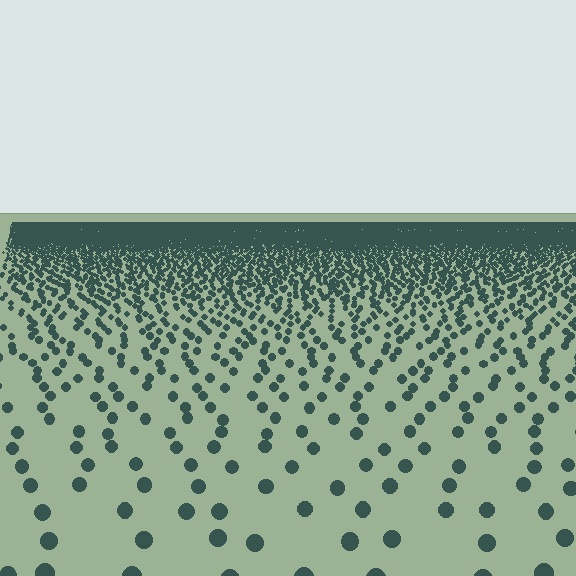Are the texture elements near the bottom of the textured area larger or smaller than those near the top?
Larger. Near the bottom, elements are closer to the viewer and appear at a bigger on-screen size.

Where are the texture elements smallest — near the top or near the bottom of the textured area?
Near the top.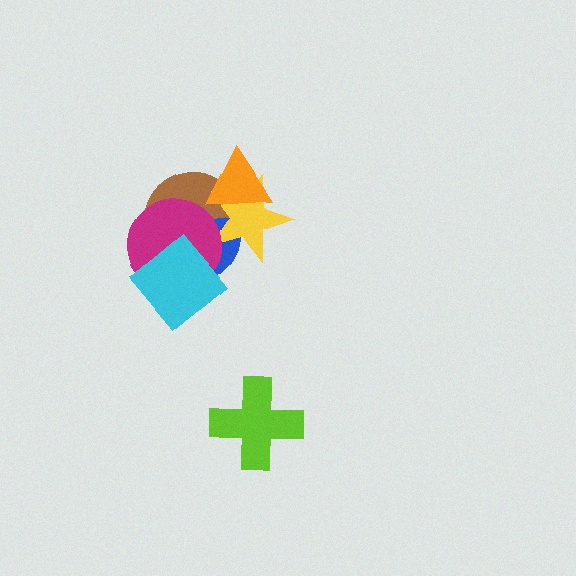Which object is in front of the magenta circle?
The cyan diamond is in front of the magenta circle.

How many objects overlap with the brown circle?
5 objects overlap with the brown circle.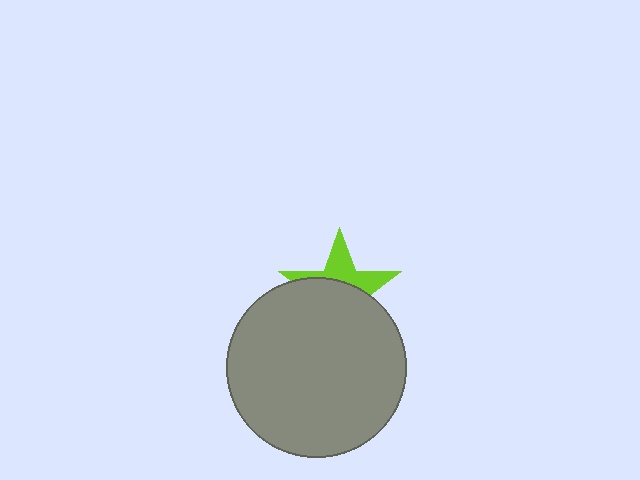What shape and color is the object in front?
The object in front is a gray circle.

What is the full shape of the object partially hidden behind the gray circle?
The partially hidden object is a lime star.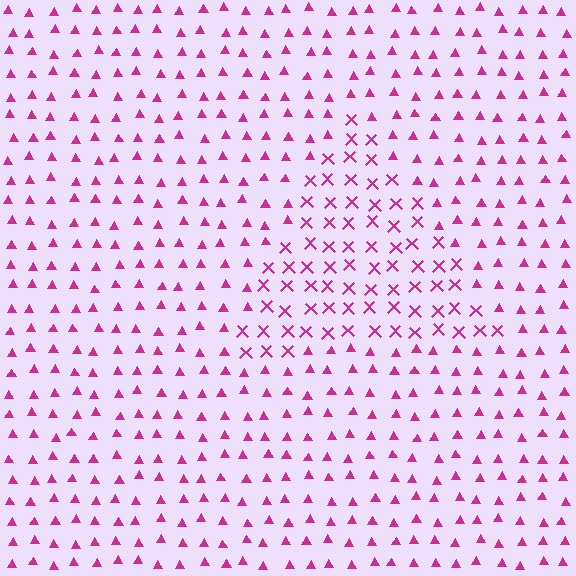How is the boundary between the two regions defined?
The boundary is defined by a change in element shape: X marks inside vs. triangles outside. All elements share the same color and spacing.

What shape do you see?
I see a triangle.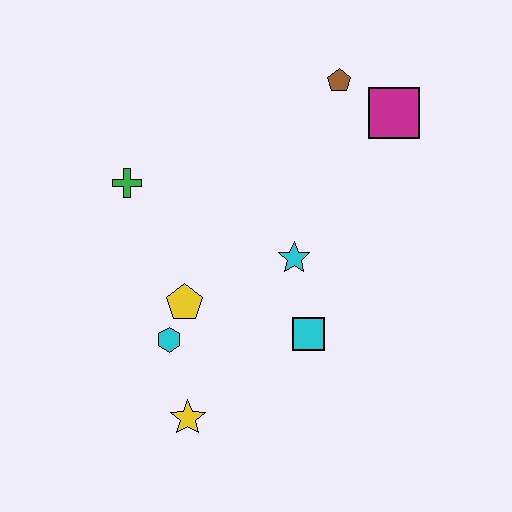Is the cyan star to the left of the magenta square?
Yes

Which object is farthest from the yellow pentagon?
The magenta square is farthest from the yellow pentagon.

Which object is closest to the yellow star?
The cyan hexagon is closest to the yellow star.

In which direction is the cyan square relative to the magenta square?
The cyan square is below the magenta square.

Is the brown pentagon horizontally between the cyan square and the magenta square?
Yes